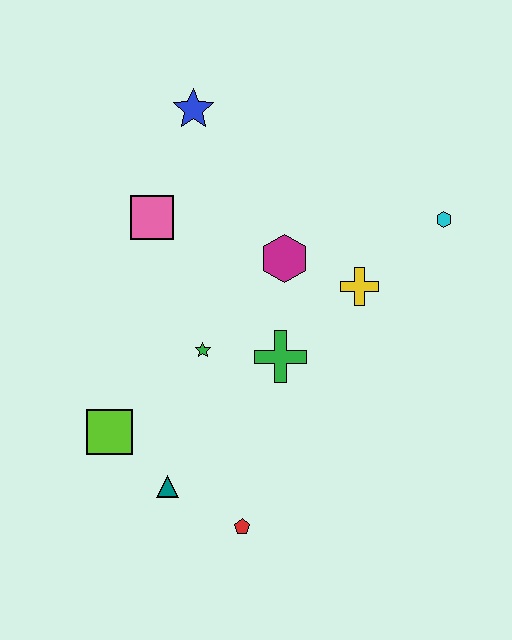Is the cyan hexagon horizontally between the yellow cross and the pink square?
No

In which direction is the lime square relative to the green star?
The lime square is to the left of the green star.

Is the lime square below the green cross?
Yes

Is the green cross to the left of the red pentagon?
No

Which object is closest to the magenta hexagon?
The yellow cross is closest to the magenta hexagon.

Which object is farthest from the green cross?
The blue star is farthest from the green cross.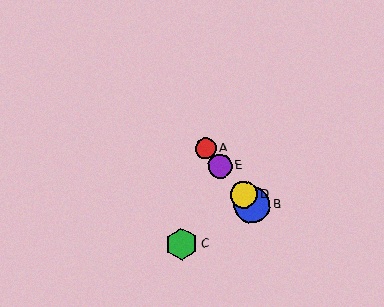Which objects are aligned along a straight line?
Objects A, B, D, E are aligned along a straight line.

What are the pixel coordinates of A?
Object A is at (206, 149).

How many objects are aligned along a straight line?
4 objects (A, B, D, E) are aligned along a straight line.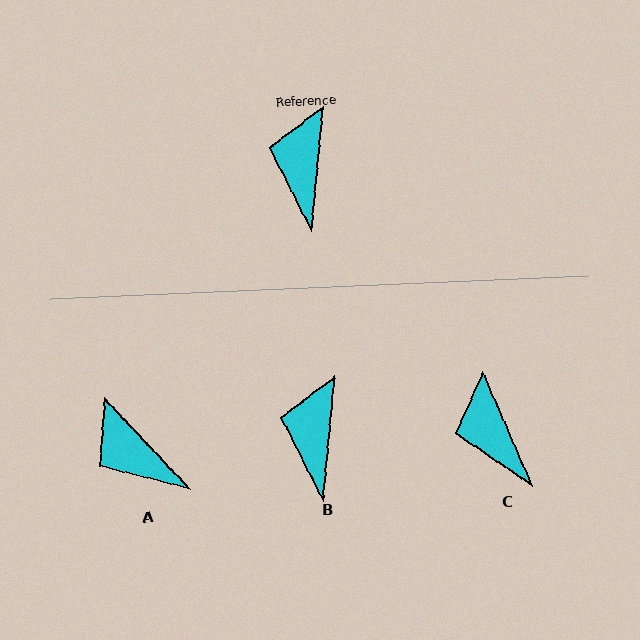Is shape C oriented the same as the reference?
No, it is off by about 29 degrees.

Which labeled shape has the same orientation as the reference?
B.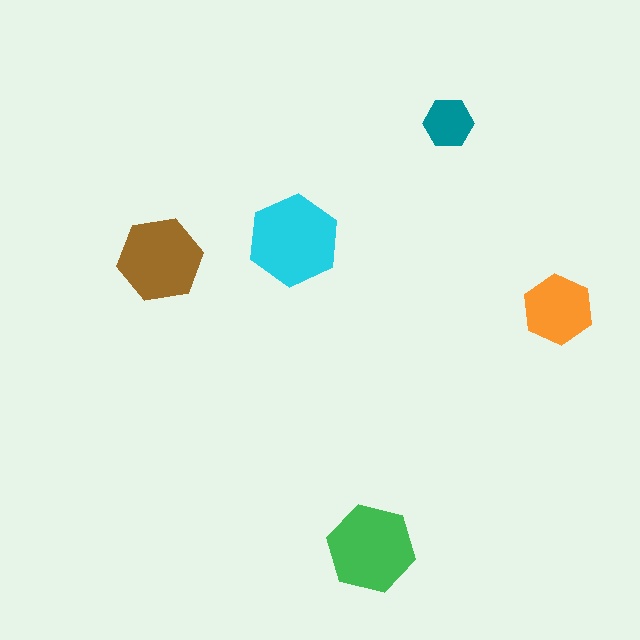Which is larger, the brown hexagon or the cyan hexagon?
The cyan one.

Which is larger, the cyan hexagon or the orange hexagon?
The cyan one.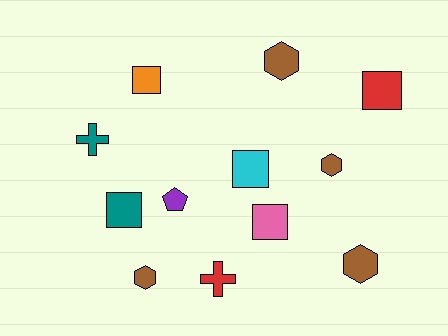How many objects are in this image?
There are 12 objects.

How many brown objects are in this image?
There are 4 brown objects.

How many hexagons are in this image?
There are 4 hexagons.